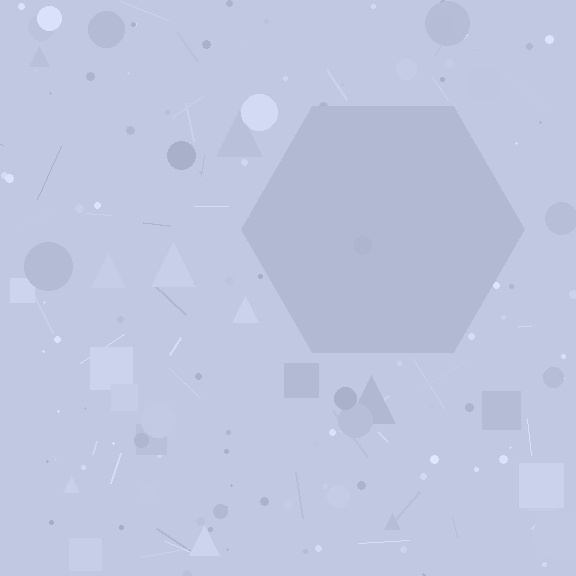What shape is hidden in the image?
A hexagon is hidden in the image.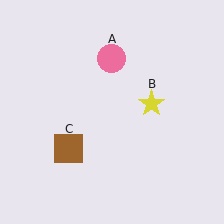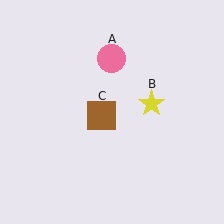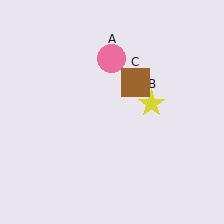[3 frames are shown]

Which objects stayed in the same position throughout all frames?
Pink circle (object A) and yellow star (object B) remained stationary.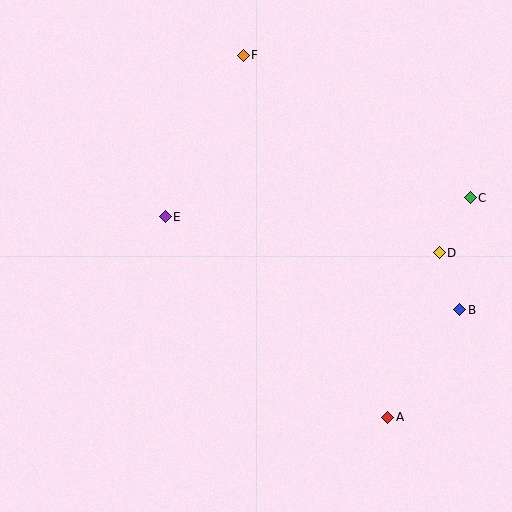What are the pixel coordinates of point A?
Point A is at (388, 417).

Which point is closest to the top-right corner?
Point C is closest to the top-right corner.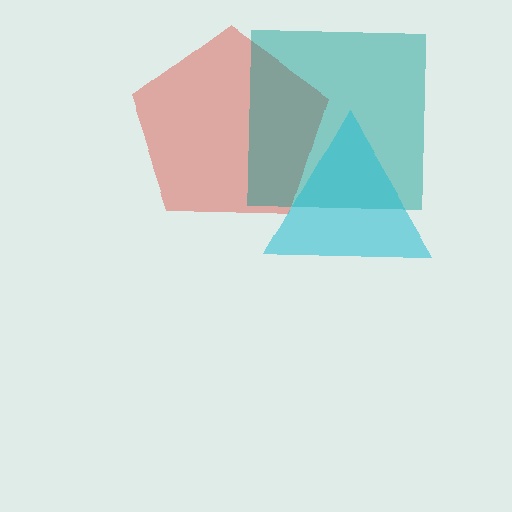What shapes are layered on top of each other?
The layered shapes are: a red pentagon, a teal square, a cyan triangle.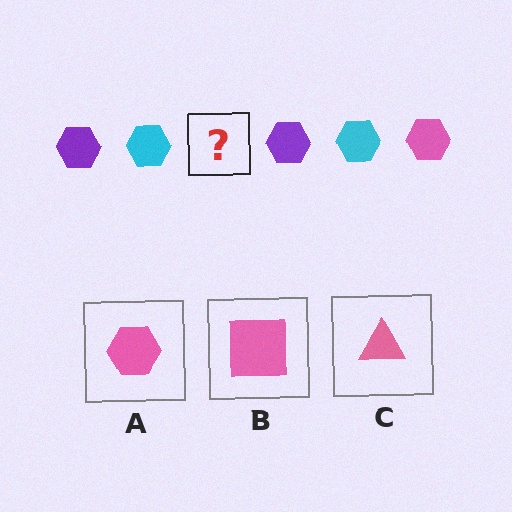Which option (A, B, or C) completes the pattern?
A.